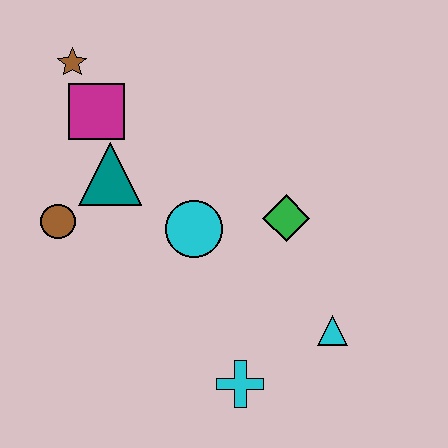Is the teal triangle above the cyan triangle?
Yes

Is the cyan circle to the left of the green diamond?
Yes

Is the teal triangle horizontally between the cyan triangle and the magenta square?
Yes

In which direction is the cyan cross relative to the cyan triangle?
The cyan cross is to the left of the cyan triangle.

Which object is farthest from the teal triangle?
The cyan triangle is farthest from the teal triangle.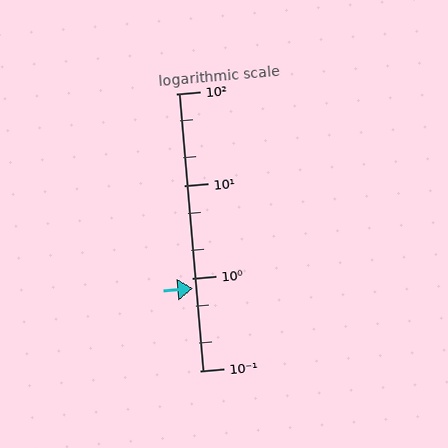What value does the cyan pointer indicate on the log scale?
The pointer indicates approximately 0.77.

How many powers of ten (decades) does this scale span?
The scale spans 3 decades, from 0.1 to 100.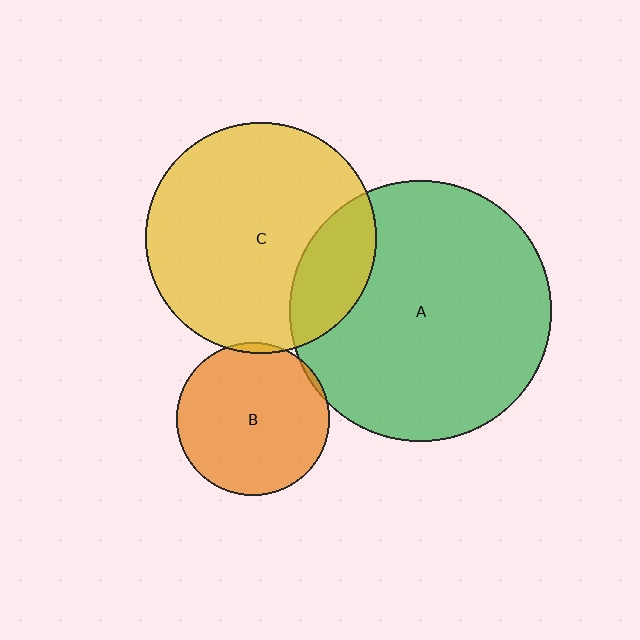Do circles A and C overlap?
Yes.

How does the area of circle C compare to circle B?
Approximately 2.3 times.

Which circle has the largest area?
Circle A (green).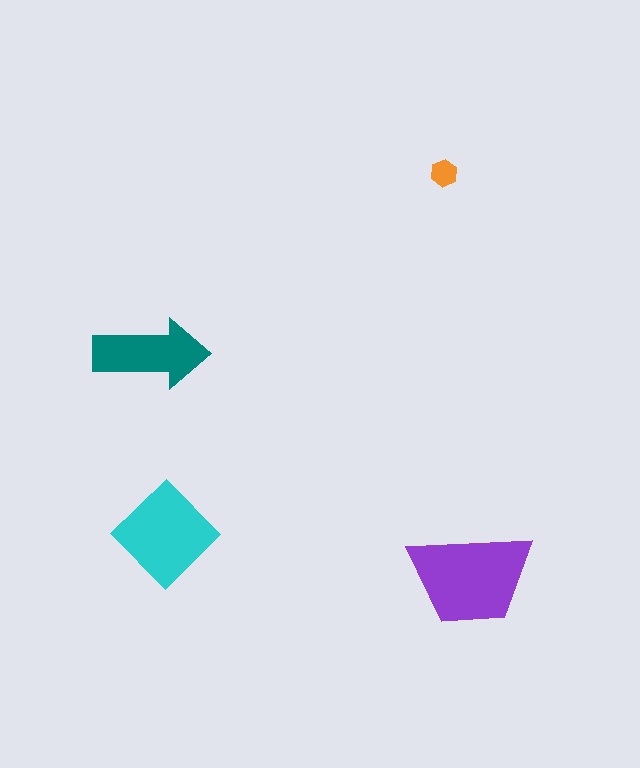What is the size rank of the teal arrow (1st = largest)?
3rd.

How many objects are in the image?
There are 4 objects in the image.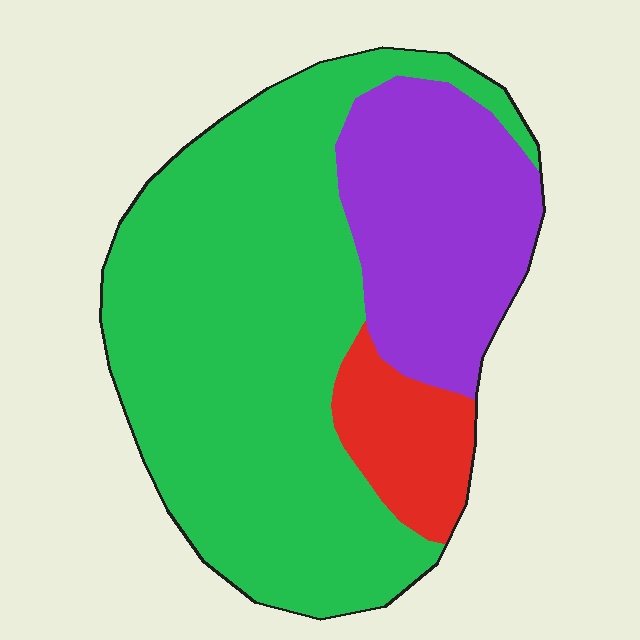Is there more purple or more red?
Purple.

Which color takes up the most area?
Green, at roughly 65%.